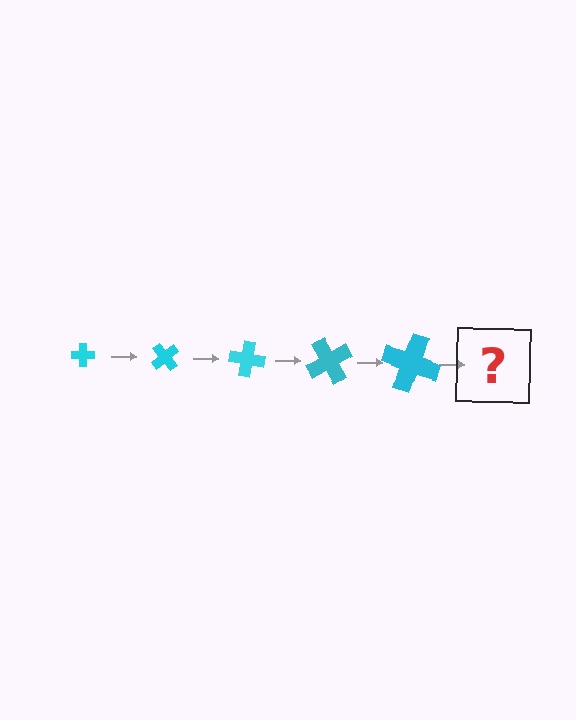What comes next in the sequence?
The next element should be a cross, larger than the previous one and rotated 250 degrees from the start.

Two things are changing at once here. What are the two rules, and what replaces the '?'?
The two rules are that the cross grows larger each step and it rotates 50 degrees each step. The '?' should be a cross, larger than the previous one and rotated 250 degrees from the start.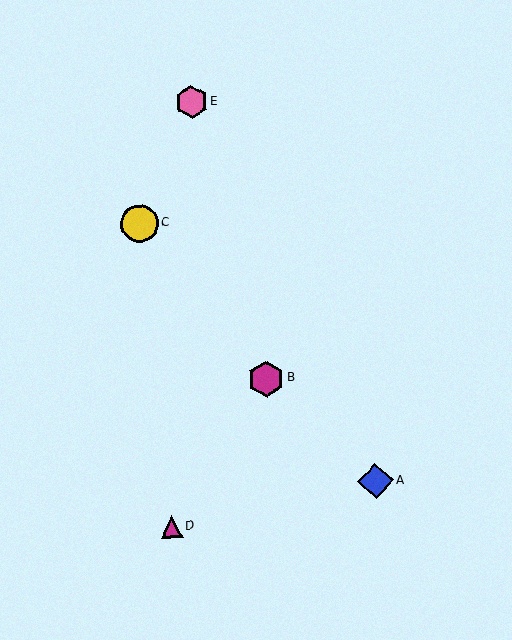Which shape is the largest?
The yellow circle (labeled C) is the largest.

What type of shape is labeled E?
Shape E is a pink hexagon.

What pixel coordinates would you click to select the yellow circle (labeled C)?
Click at (139, 224) to select the yellow circle C.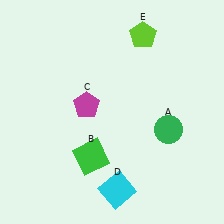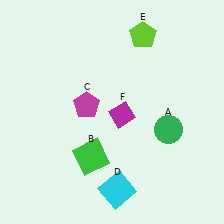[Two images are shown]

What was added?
A magenta diamond (F) was added in Image 2.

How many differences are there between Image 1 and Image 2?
There is 1 difference between the two images.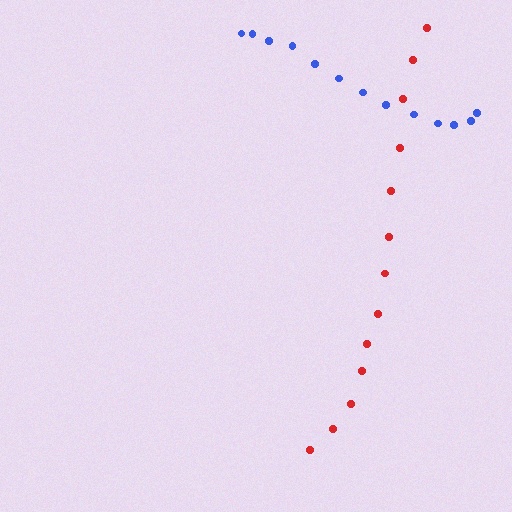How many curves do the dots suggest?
There are 2 distinct paths.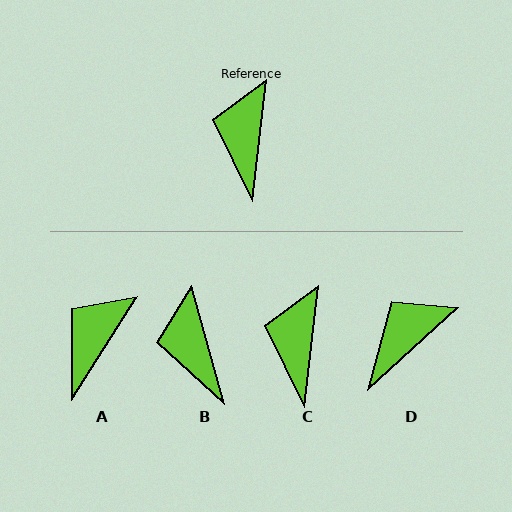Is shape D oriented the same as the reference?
No, it is off by about 41 degrees.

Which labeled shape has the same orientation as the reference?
C.